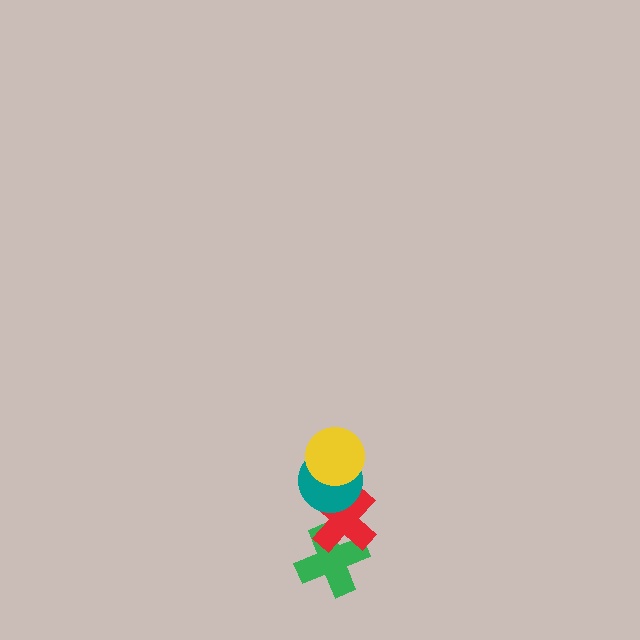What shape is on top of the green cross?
The red cross is on top of the green cross.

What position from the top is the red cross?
The red cross is 3rd from the top.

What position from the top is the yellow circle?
The yellow circle is 1st from the top.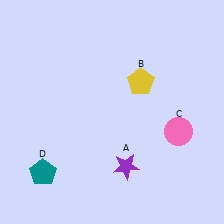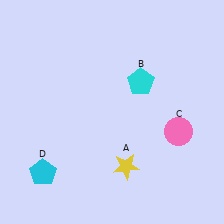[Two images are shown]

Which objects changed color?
A changed from purple to yellow. B changed from yellow to cyan. D changed from teal to cyan.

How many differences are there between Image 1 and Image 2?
There are 3 differences between the two images.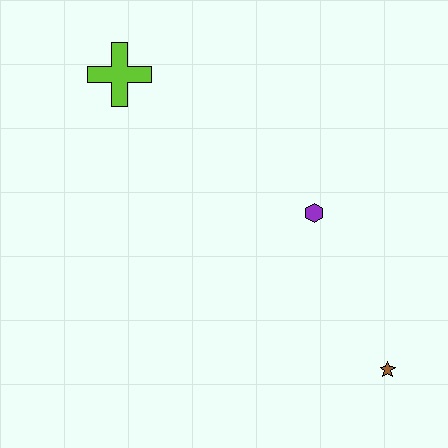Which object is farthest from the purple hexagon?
The lime cross is farthest from the purple hexagon.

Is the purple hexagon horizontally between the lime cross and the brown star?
Yes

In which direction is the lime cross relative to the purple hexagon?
The lime cross is to the left of the purple hexagon.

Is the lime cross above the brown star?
Yes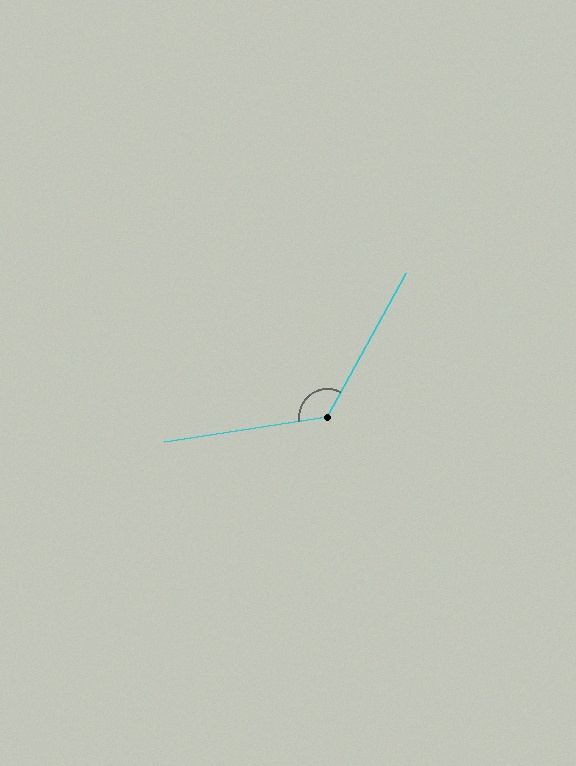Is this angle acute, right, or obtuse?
It is obtuse.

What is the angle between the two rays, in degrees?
Approximately 127 degrees.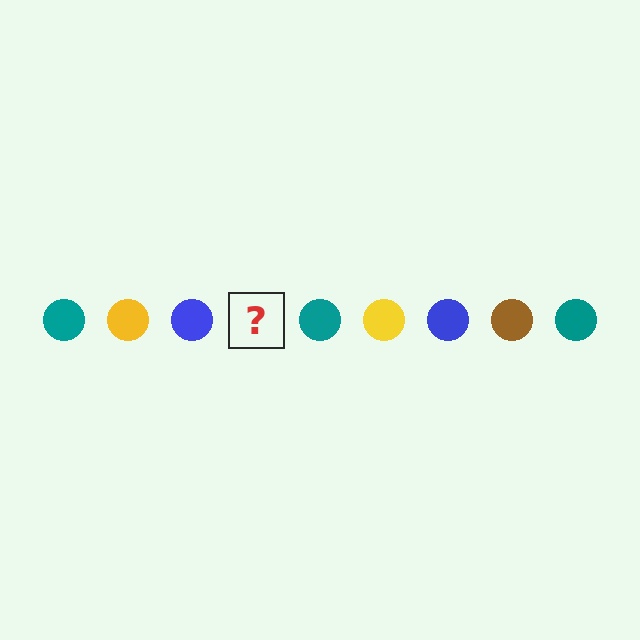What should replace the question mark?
The question mark should be replaced with a brown circle.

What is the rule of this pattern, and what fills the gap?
The rule is that the pattern cycles through teal, yellow, blue, brown circles. The gap should be filled with a brown circle.